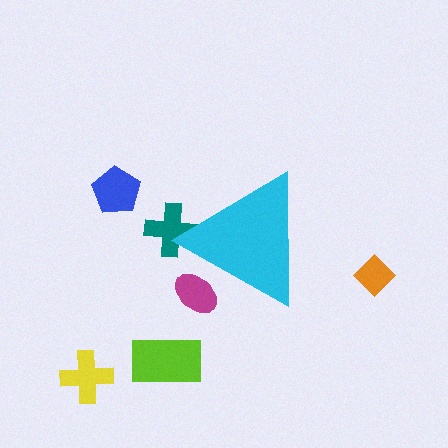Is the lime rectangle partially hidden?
No, the lime rectangle is fully visible.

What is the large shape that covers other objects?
A cyan triangle.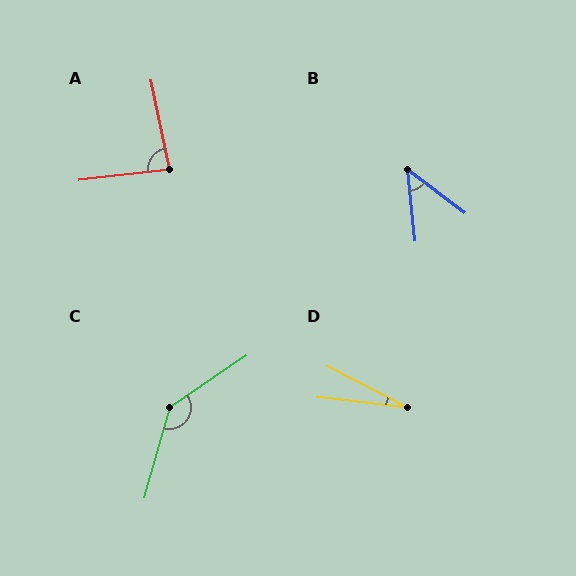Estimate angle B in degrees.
Approximately 47 degrees.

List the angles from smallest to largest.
D (20°), B (47°), A (85°), C (140°).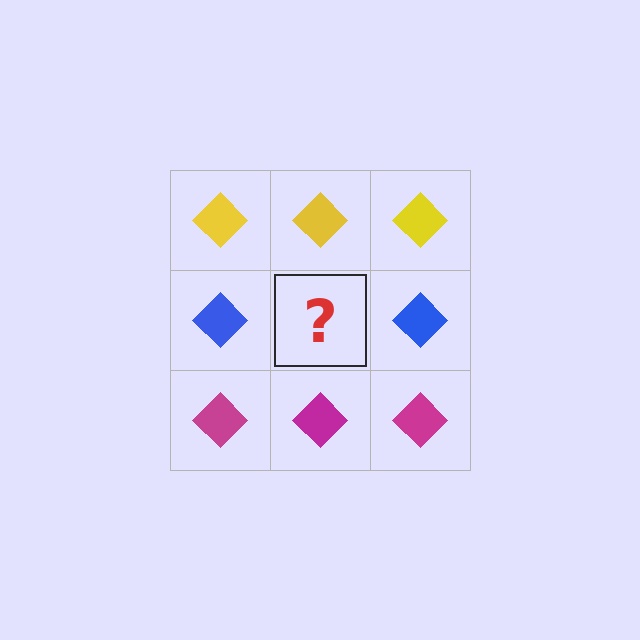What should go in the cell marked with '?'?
The missing cell should contain a blue diamond.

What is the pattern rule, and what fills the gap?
The rule is that each row has a consistent color. The gap should be filled with a blue diamond.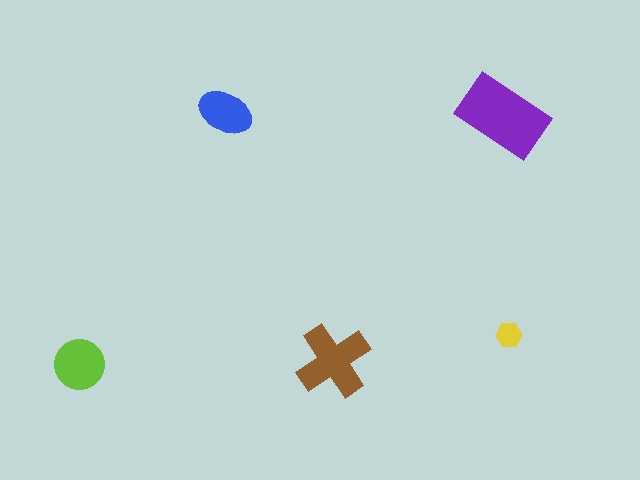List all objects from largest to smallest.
The purple rectangle, the brown cross, the lime circle, the blue ellipse, the yellow hexagon.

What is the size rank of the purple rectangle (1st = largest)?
1st.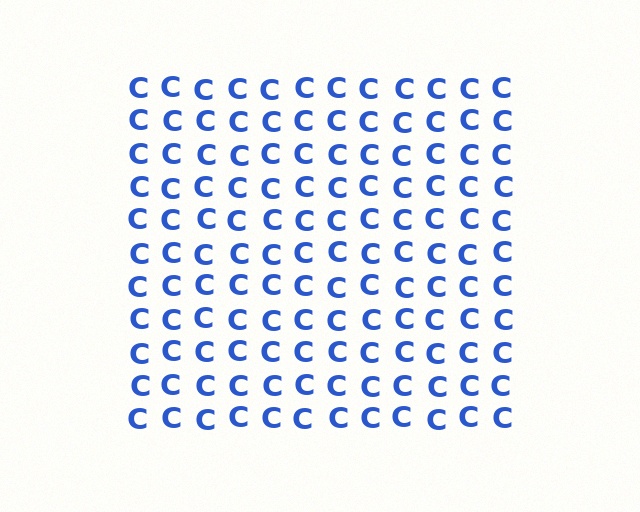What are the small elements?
The small elements are letter C's.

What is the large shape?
The large shape is a square.